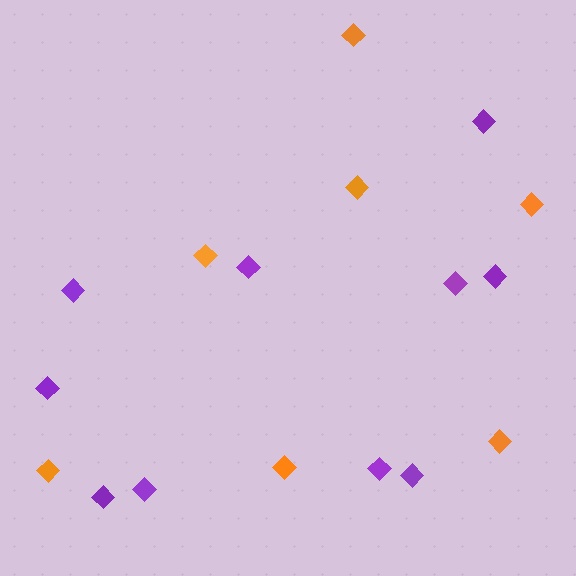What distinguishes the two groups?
There are 2 groups: one group of orange diamonds (7) and one group of purple diamonds (10).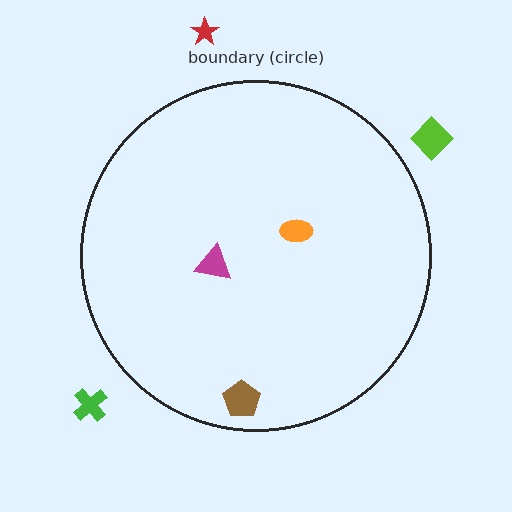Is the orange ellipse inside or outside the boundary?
Inside.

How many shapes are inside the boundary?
3 inside, 3 outside.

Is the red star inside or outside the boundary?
Outside.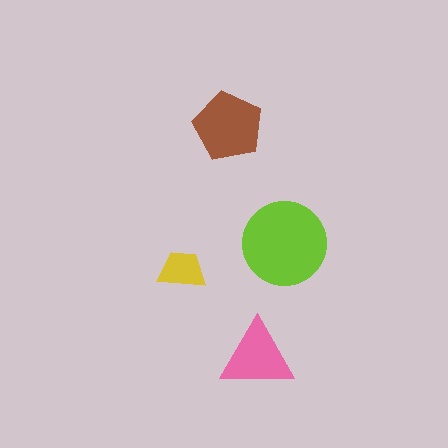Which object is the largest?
The lime circle.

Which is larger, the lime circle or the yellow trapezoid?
The lime circle.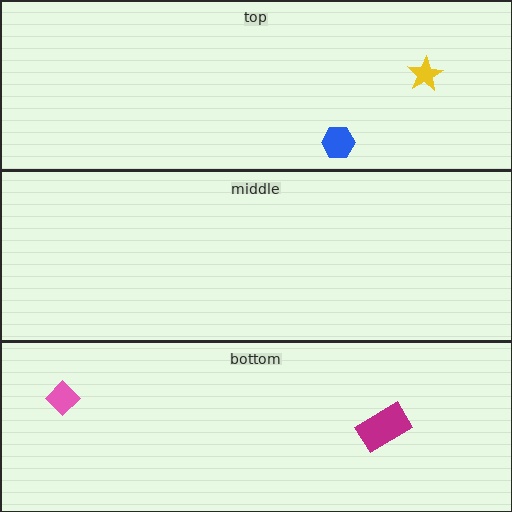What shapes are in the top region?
The yellow star, the blue hexagon.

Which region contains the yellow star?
The top region.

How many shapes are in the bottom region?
2.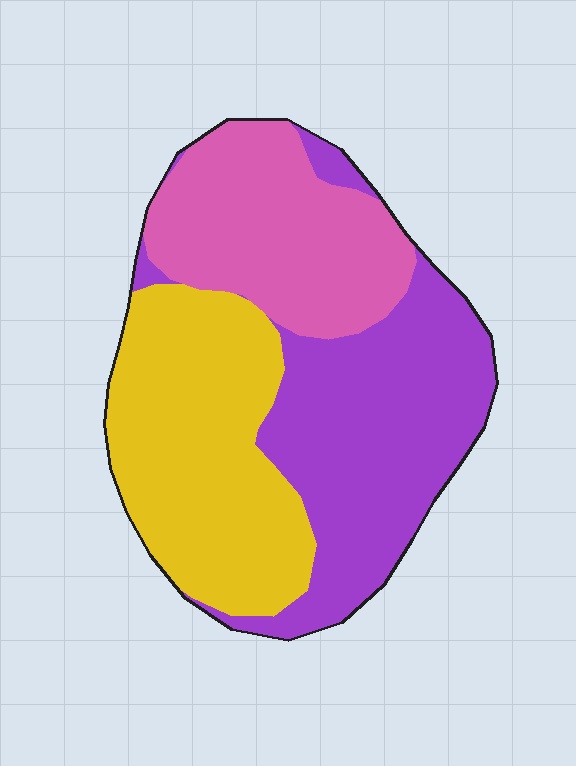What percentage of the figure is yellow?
Yellow covers 35% of the figure.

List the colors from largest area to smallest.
From largest to smallest: purple, yellow, pink.